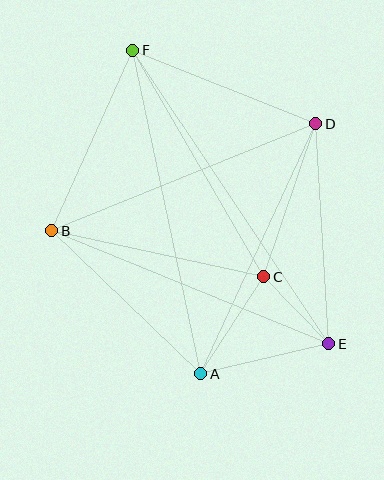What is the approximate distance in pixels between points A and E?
The distance between A and E is approximately 132 pixels.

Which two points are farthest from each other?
Points E and F are farthest from each other.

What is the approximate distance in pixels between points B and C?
The distance between B and C is approximately 217 pixels.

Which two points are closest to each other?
Points C and E are closest to each other.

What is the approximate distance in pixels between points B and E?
The distance between B and E is approximately 300 pixels.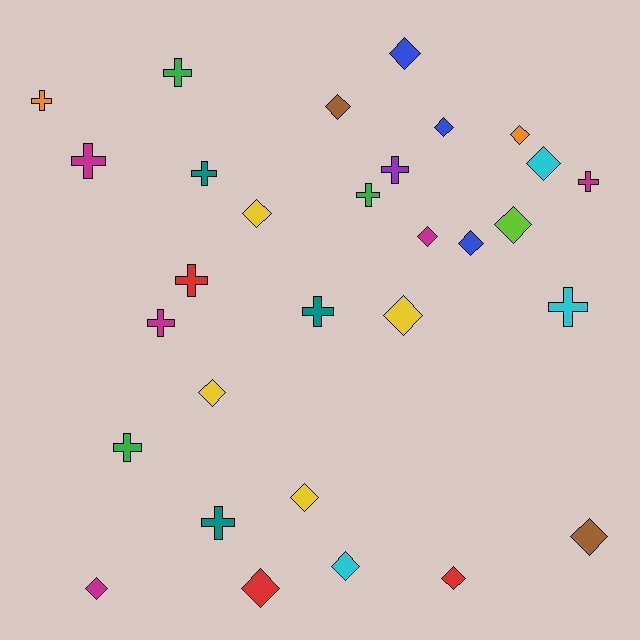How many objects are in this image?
There are 30 objects.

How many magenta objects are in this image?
There are 5 magenta objects.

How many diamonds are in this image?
There are 17 diamonds.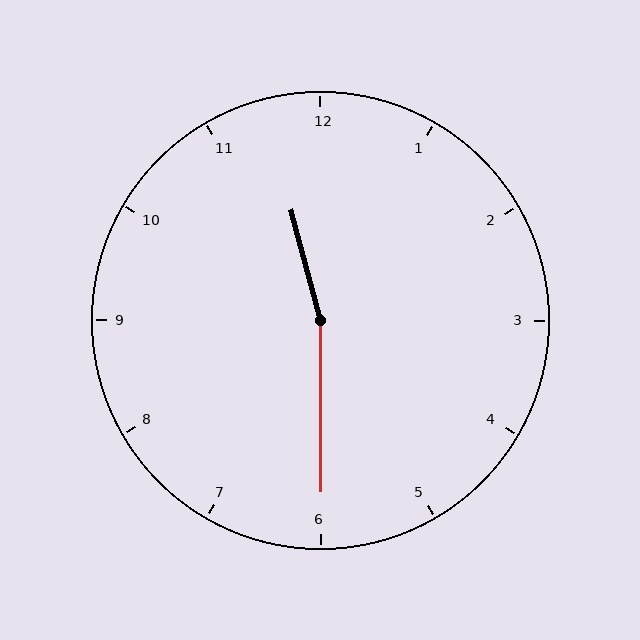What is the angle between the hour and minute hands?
Approximately 165 degrees.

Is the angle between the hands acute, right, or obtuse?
It is obtuse.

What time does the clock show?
11:30.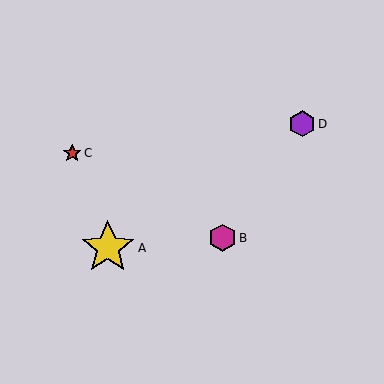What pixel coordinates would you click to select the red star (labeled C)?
Click at (72, 153) to select the red star C.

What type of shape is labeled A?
Shape A is a yellow star.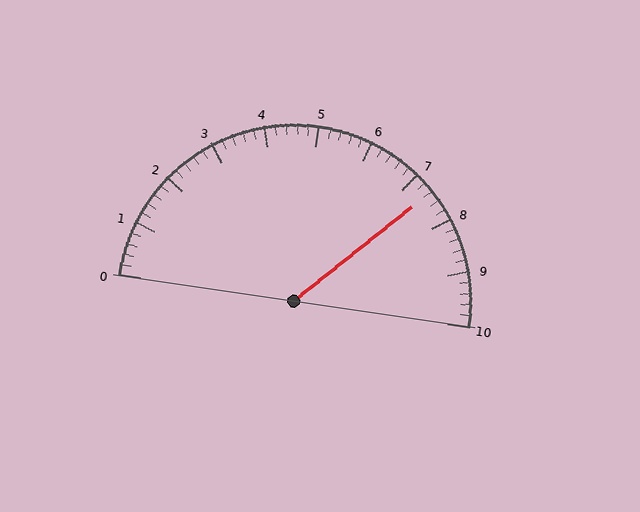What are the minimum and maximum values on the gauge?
The gauge ranges from 0 to 10.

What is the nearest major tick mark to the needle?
The nearest major tick mark is 7.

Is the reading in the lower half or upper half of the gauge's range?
The reading is in the upper half of the range (0 to 10).